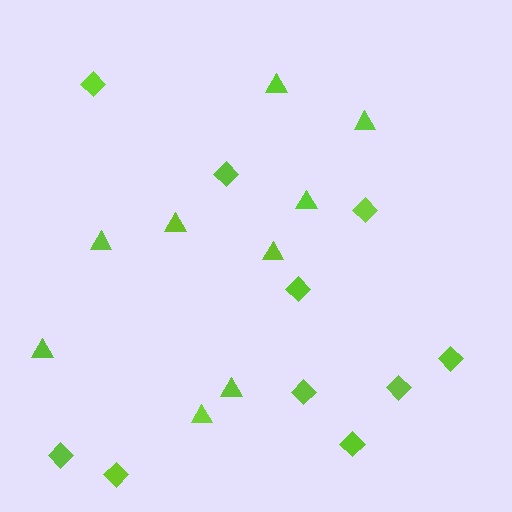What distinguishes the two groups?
There are 2 groups: one group of triangles (9) and one group of diamonds (10).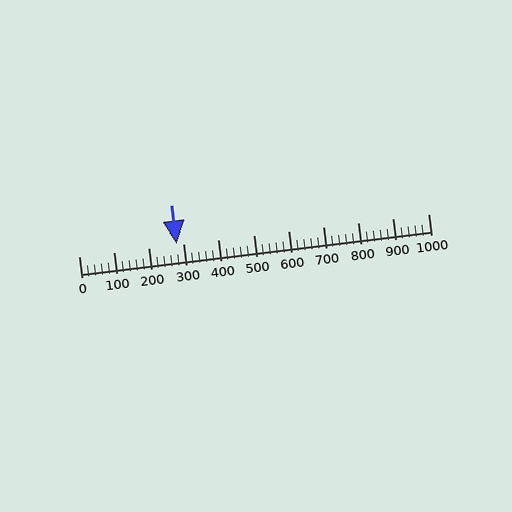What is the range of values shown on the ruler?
The ruler shows values from 0 to 1000.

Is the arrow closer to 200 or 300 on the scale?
The arrow is closer to 300.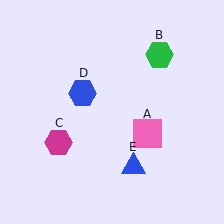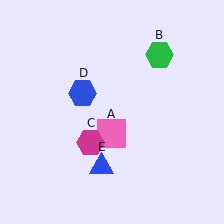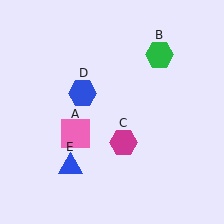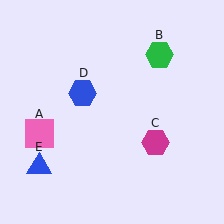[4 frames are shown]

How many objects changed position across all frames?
3 objects changed position: pink square (object A), magenta hexagon (object C), blue triangle (object E).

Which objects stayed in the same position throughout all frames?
Green hexagon (object B) and blue hexagon (object D) remained stationary.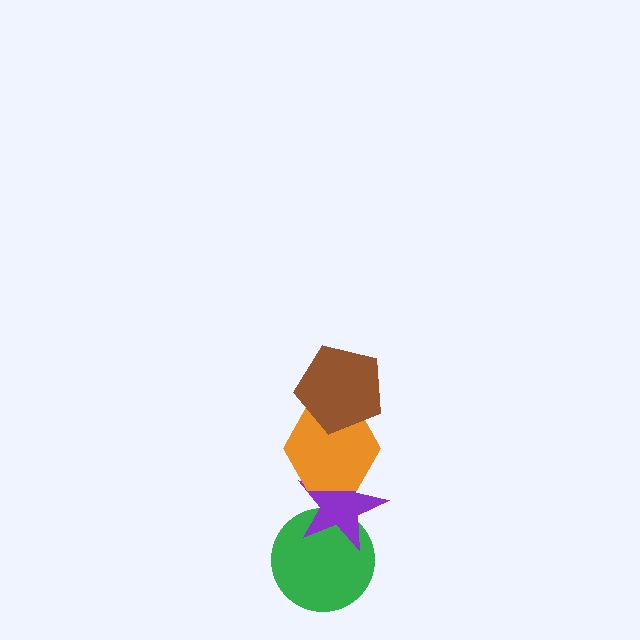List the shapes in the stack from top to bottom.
From top to bottom: the brown pentagon, the orange hexagon, the purple star, the green circle.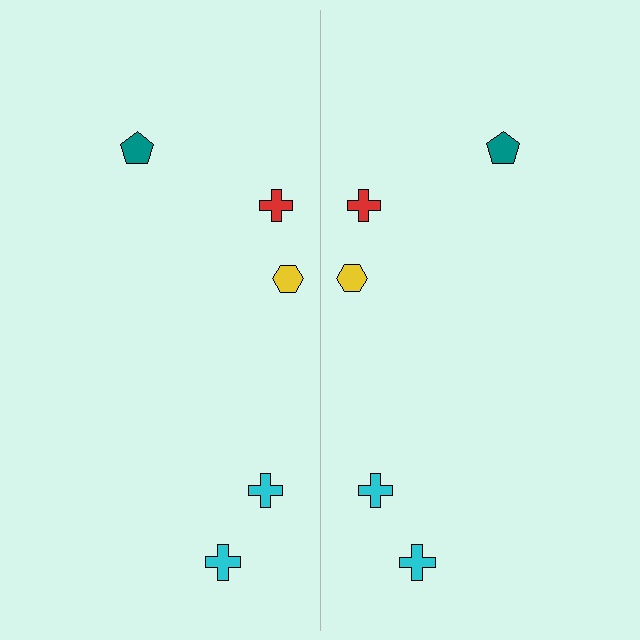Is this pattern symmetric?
Yes, this pattern has bilateral (reflection) symmetry.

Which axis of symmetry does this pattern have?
The pattern has a vertical axis of symmetry running through the center of the image.